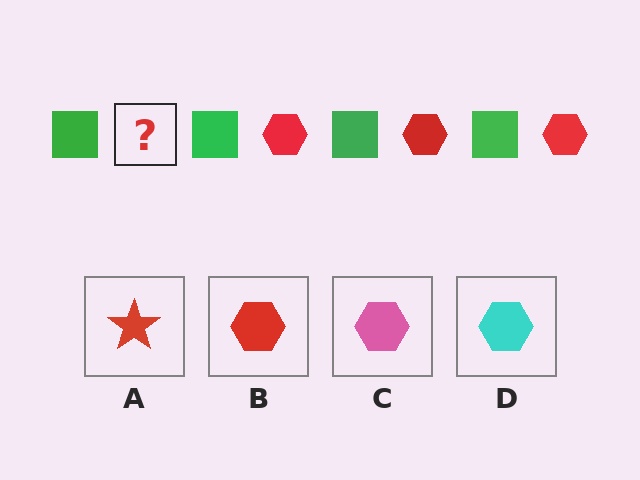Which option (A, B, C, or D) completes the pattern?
B.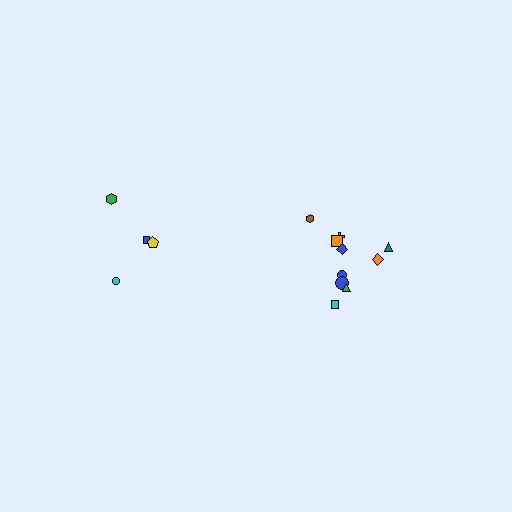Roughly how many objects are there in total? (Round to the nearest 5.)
Roughly 15 objects in total.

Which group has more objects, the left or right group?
The right group.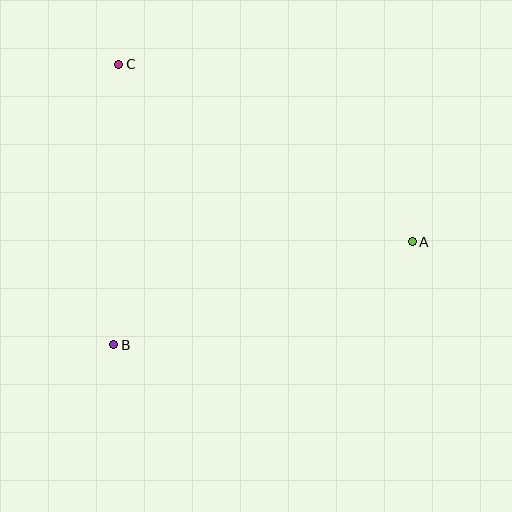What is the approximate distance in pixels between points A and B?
The distance between A and B is approximately 316 pixels.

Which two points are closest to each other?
Points B and C are closest to each other.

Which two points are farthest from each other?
Points A and C are farthest from each other.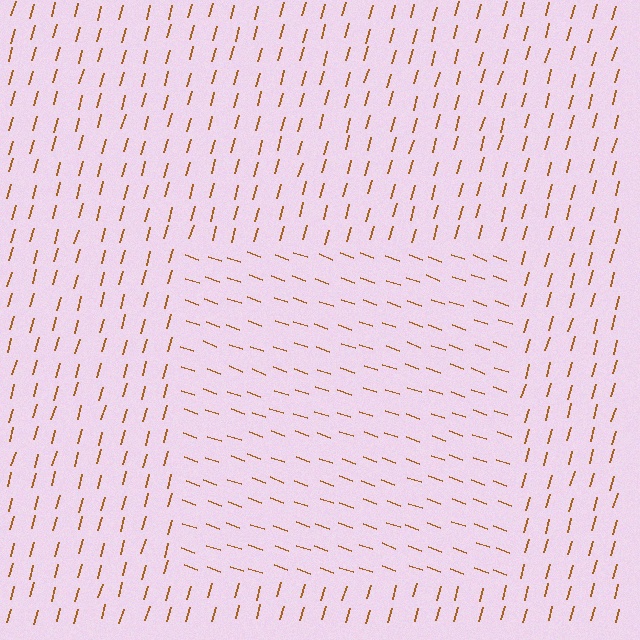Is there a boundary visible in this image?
Yes, there is a texture boundary formed by a change in line orientation.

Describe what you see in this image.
The image is filled with small brown line segments. A rectangle region in the image has lines oriented differently from the surrounding lines, creating a visible texture boundary.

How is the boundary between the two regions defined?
The boundary is defined purely by a change in line orientation (approximately 86 degrees difference). All lines are the same color and thickness.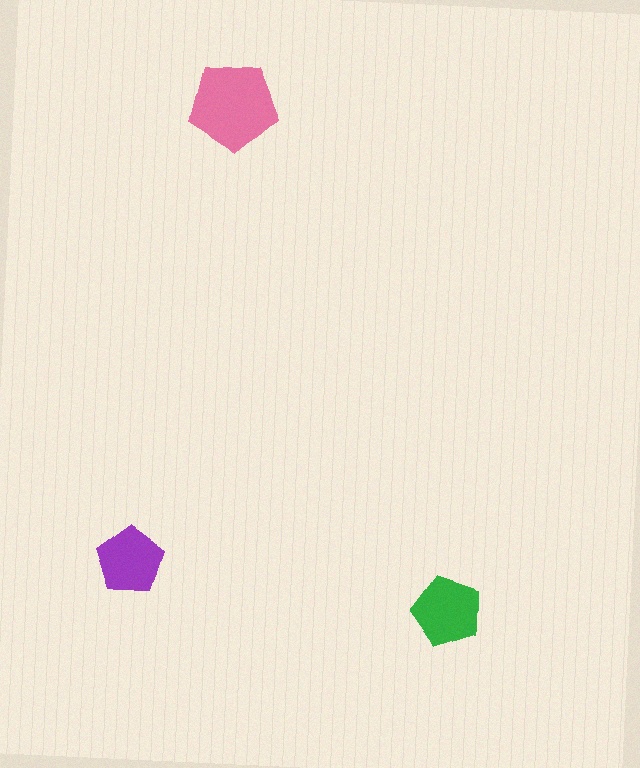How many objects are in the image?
There are 3 objects in the image.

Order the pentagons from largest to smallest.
the pink one, the green one, the purple one.